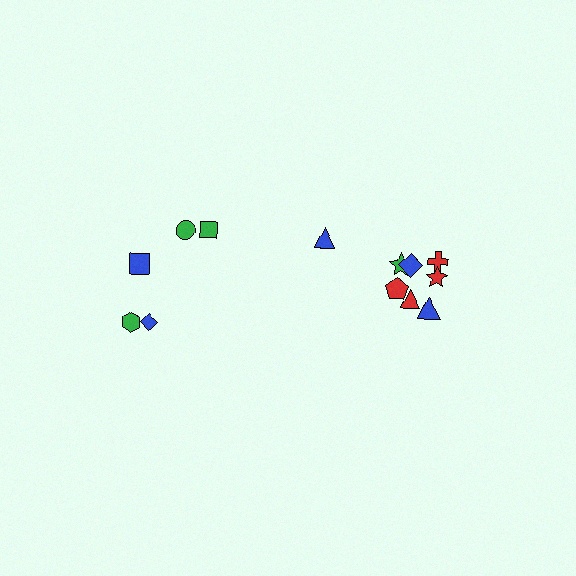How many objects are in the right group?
There are 8 objects.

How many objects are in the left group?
There are 5 objects.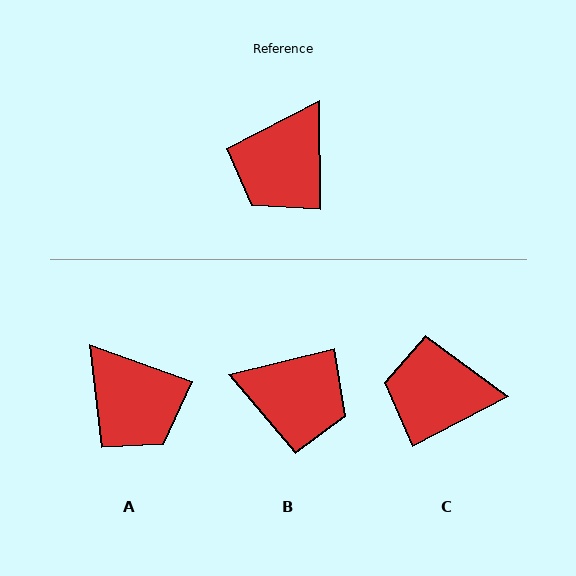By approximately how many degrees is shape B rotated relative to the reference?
Approximately 103 degrees counter-clockwise.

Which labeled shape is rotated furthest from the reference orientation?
B, about 103 degrees away.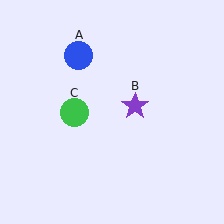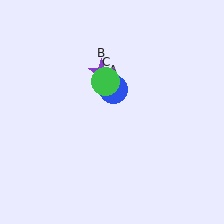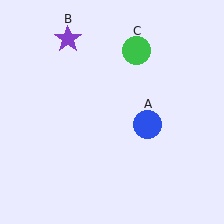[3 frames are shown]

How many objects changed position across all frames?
3 objects changed position: blue circle (object A), purple star (object B), green circle (object C).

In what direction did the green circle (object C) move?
The green circle (object C) moved up and to the right.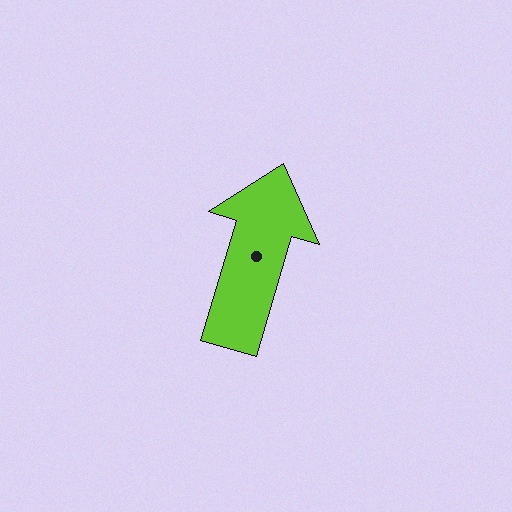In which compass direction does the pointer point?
North.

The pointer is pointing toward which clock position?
Roughly 1 o'clock.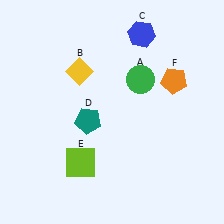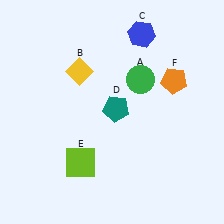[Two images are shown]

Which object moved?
The teal pentagon (D) moved right.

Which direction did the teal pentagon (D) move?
The teal pentagon (D) moved right.